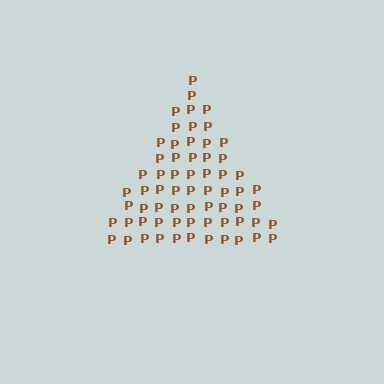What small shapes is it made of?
It is made of small letter P's.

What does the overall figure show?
The overall figure shows a triangle.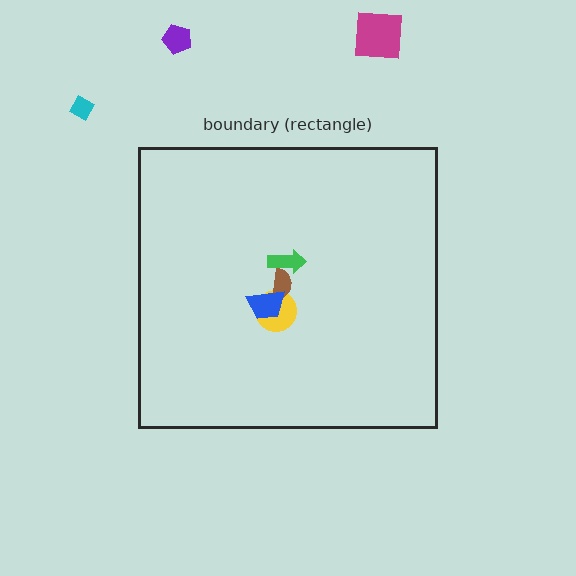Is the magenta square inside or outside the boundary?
Outside.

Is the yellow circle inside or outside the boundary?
Inside.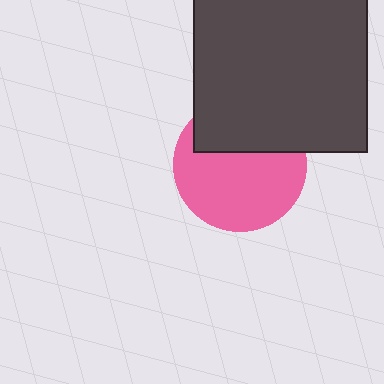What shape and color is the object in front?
The object in front is a dark gray square.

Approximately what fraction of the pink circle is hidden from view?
Roughly 36% of the pink circle is hidden behind the dark gray square.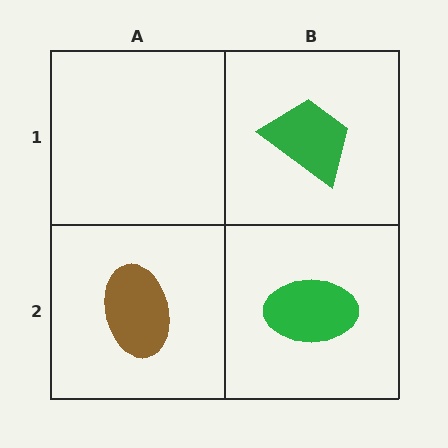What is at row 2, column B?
A green ellipse.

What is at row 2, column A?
A brown ellipse.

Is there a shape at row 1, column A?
No, that cell is empty.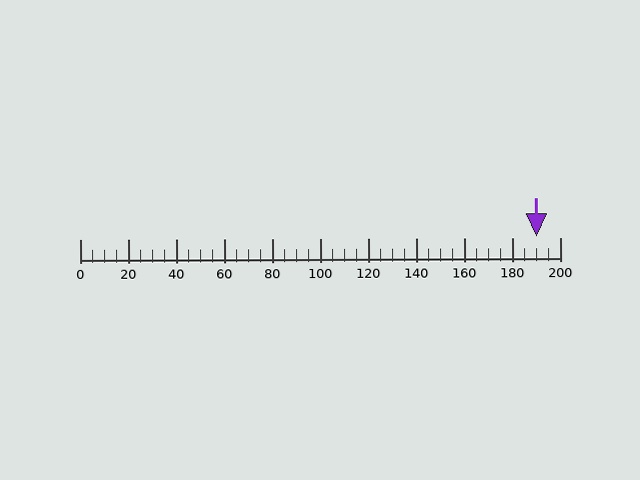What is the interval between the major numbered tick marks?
The major tick marks are spaced 20 units apart.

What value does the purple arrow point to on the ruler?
The purple arrow points to approximately 190.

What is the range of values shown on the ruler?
The ruler shows values from 0 to 200.